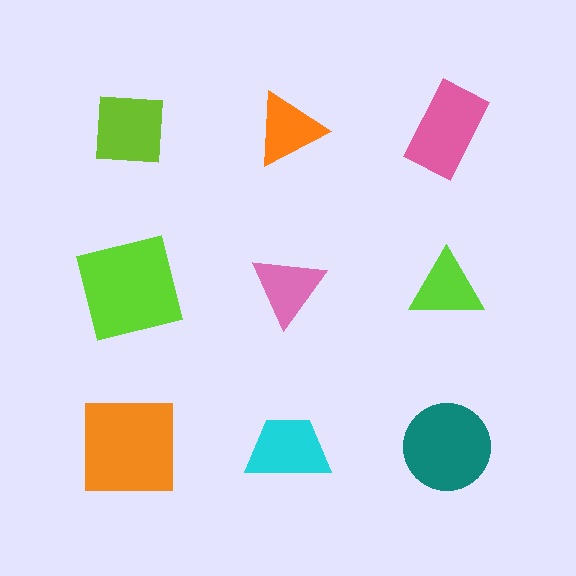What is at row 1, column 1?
A lime square.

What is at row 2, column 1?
A lime square.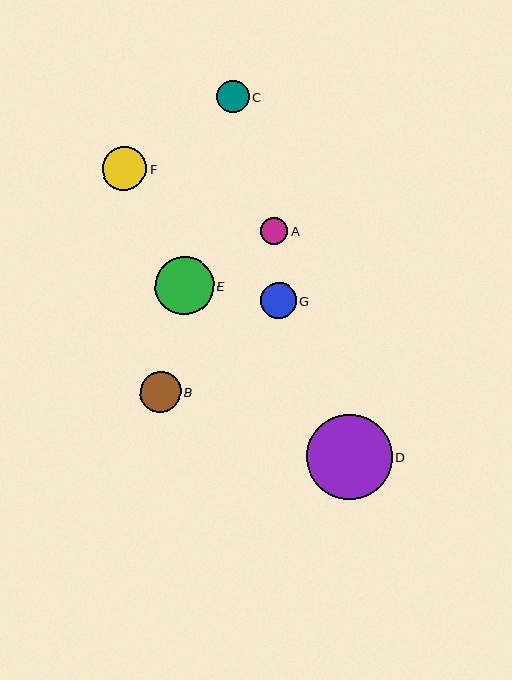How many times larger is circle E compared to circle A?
Circle E is approximately 2.2 times the size of circle A.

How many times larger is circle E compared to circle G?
Circle E is approximately 1.6 times the size of circle G.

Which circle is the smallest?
Circle A is the smallest with a size of approximately 27 pixels.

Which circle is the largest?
Circle D is the largest with a size of approximately 85 pixels.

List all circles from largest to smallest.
From largest to smallest: D, E, F, B, G, C, A.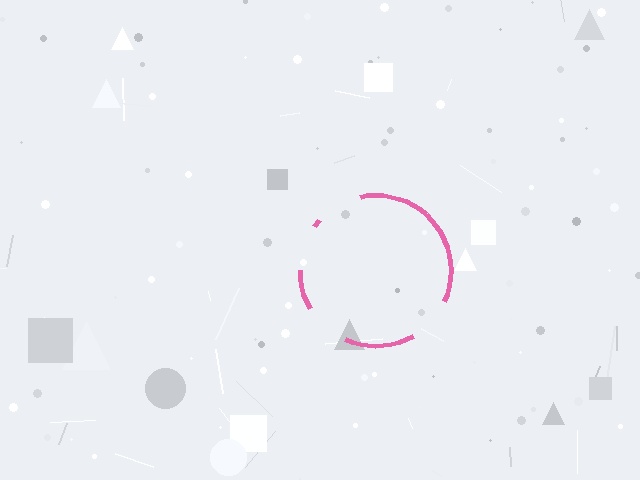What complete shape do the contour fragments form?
The contour fragments form a circle.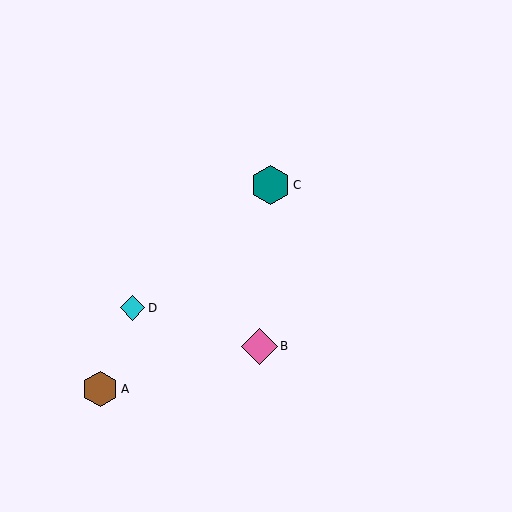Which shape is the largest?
The teal hexagon (labeled C) is the largest.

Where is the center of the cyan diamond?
The center of the cyan diamond is at (132, 308).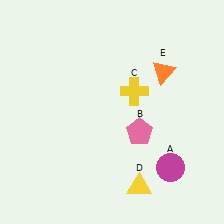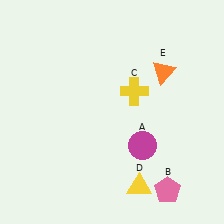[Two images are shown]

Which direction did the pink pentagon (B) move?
The pink pentagon (B) moved down.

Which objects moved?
The objects that moved are: the magenta circle (A), the pink pentagon (B).